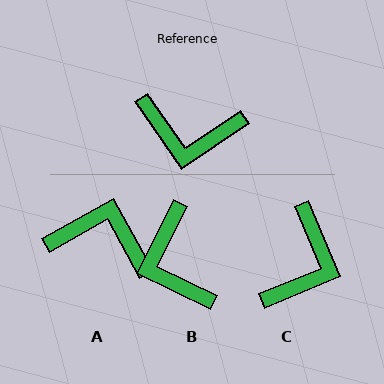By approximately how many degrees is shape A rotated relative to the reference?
Approximately 175 degrees counter-clockwise.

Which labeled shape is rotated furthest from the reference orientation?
A, about 175 degrees away.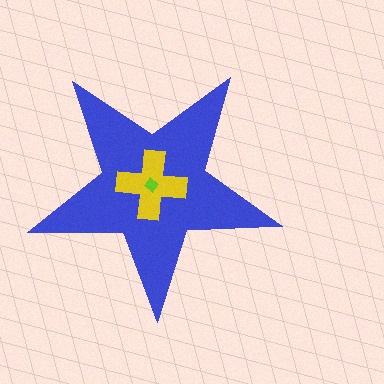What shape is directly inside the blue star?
The yellow cross.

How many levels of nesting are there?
3.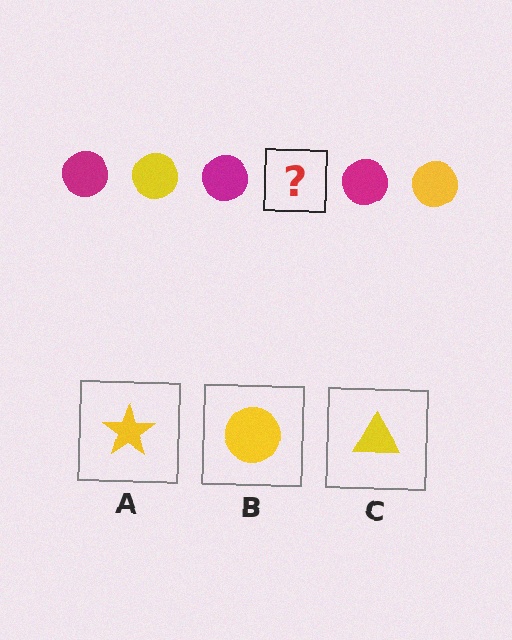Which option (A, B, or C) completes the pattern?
B.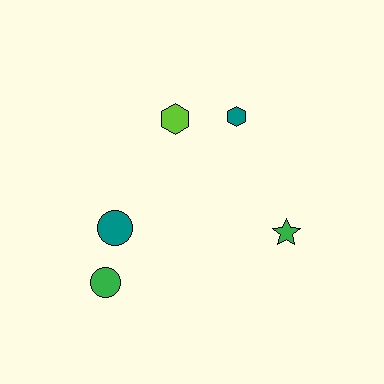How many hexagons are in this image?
There are 2 hexagons.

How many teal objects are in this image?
There are 2 teal objects.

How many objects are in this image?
There are 5 objects.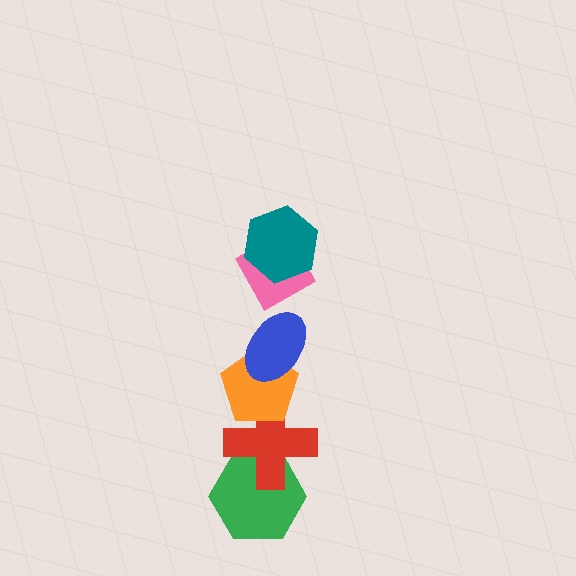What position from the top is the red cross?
The red cross is 5th from the top.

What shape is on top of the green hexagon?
The red cross is on top of the green hexagon.